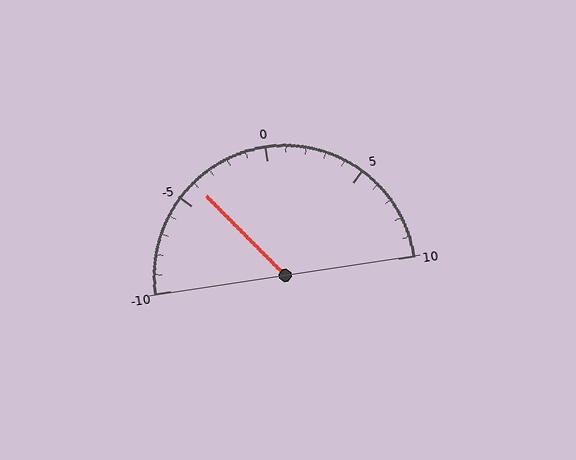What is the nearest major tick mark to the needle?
The nearest major tick mark is -5.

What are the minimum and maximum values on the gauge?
The gauge ranges from -10 to 10.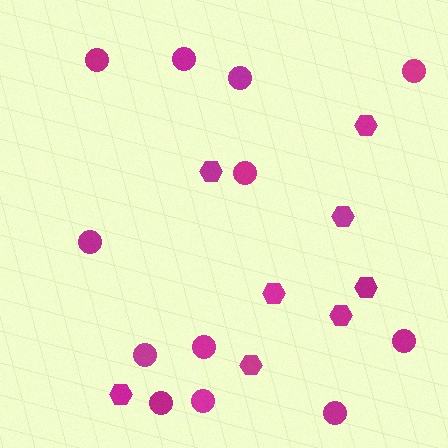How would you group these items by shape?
There are 2 groups: one group of circles (12) and one group of hexagons (8).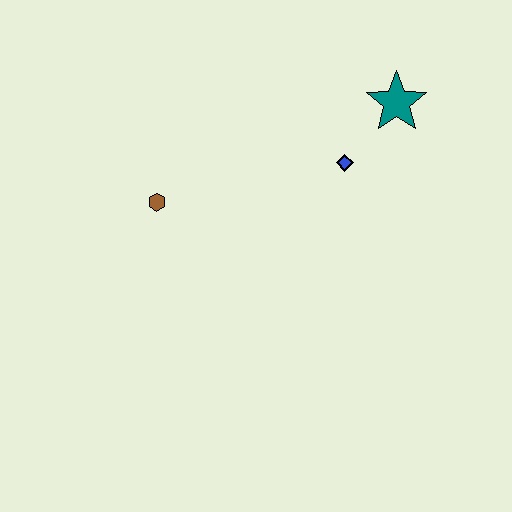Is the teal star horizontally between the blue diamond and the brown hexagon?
No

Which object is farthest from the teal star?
The brown hexagon is farthest from the teal star.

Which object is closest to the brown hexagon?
The blue diamond is closest to the brown hexagon.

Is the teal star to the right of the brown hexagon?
Yes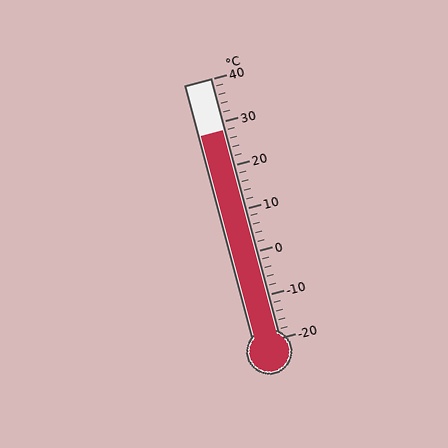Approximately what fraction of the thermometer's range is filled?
The thermometer is filled to approximately 80% of its range.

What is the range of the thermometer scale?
The thermometer scale ranges from -20°C to 40°C.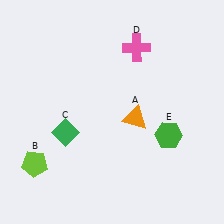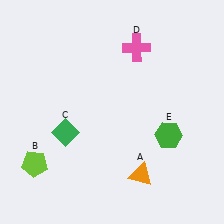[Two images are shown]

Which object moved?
The orange triangle (A) moved down.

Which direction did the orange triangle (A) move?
The orange triangle (A) moved down.